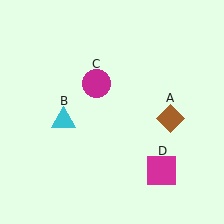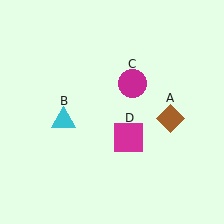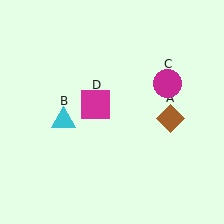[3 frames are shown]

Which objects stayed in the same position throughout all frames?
Brown diamond (object A) and cyan triangle (object B) remained stationary.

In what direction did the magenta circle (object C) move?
The magenta circle (object C) moved right.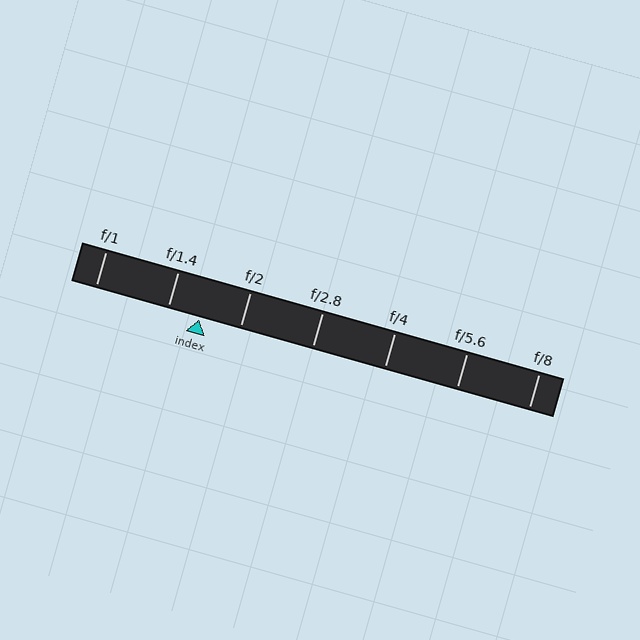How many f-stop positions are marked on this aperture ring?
There are 7 f-stop positions marked.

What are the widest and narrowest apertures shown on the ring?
The widest aperture shown is f/1 and the narrowest is f/8.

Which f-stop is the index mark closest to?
The index mark is closest to f/1.4.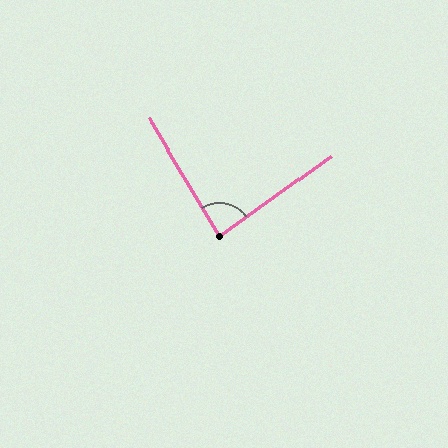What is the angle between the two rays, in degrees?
Approximately 85 degrees.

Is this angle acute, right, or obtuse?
It is acute.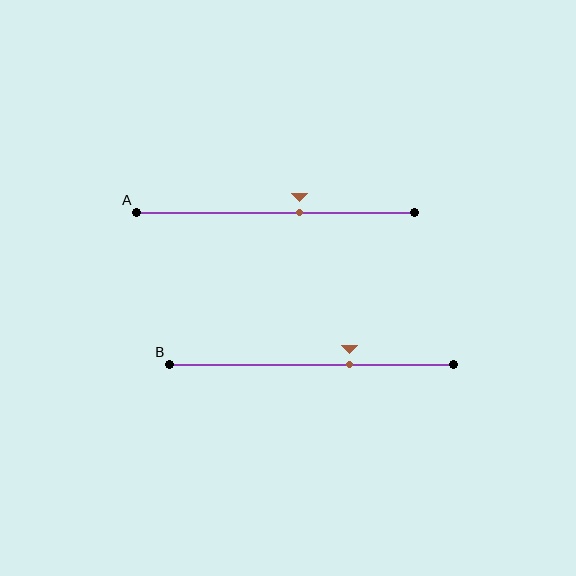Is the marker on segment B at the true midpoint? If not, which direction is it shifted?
No, the marker on segment B is shifted to the right by about 13% of the segment length.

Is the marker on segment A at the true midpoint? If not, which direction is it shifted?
No, the marker on segment A is shifted to the right by about 8% of the segment length.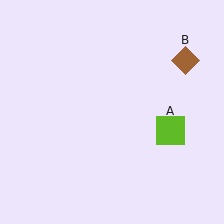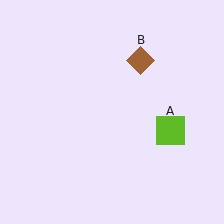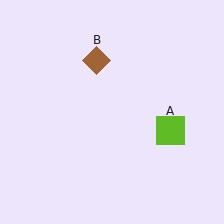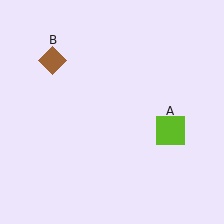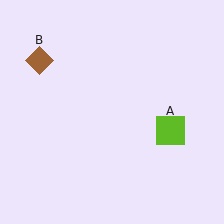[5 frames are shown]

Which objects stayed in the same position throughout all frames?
Lime square (object A) remained stationary.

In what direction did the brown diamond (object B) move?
The brown diamond (object B) moved left.